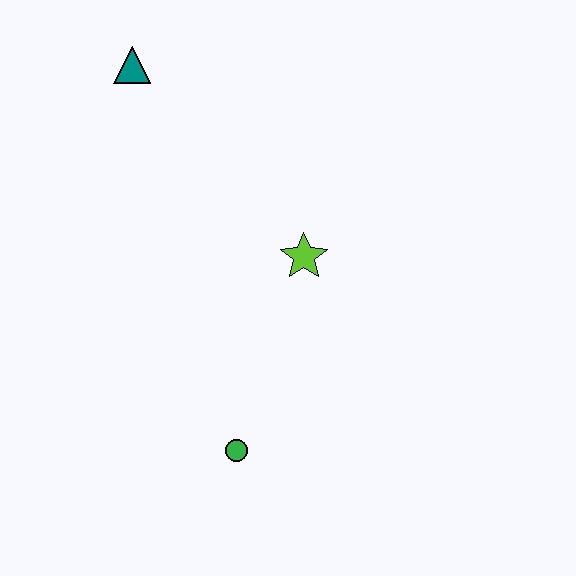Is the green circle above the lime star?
No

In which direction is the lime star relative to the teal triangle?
The lime star is below the teal triangle.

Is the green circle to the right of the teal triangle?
Yes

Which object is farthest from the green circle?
The teal triangle is farthest from the green circle.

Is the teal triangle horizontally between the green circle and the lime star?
No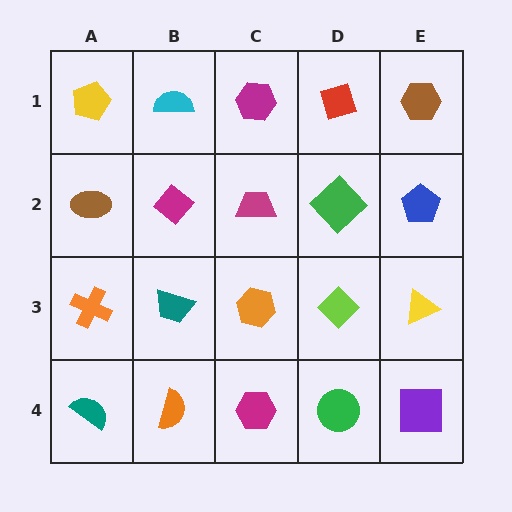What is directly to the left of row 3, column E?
A lime diamond.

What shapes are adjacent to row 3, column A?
A brown ellipse (row 2, column A), a teal semicircle (row 4, column A), a teal trapezoid (row 3, column B).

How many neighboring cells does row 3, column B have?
4.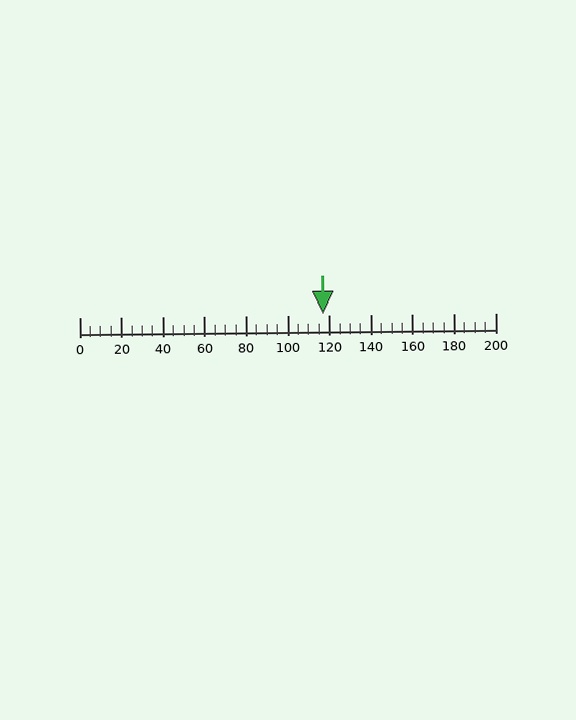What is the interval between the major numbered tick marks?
The major tick marks are spaced 20 units apart.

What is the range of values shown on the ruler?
The ruler shows values from 0 to 200.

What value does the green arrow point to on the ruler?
The green arrow points to approximately 117.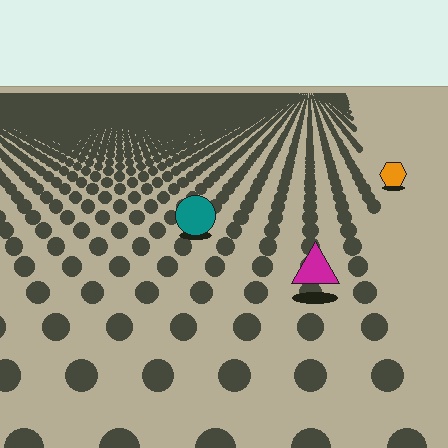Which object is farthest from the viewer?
The orange hexagon is farthest from the viewer. It appears smaller and the ground texture around it is denser.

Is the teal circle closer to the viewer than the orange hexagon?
Yes. The teal circle is closer — you can tell from the texture gradient: the ground texture is coarser near it.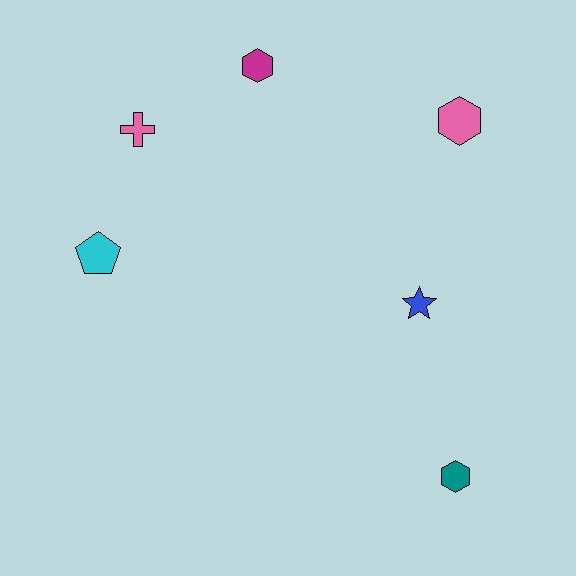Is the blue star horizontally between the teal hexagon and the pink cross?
Yes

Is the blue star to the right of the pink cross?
Yes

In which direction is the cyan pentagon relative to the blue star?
The cyan pentagon is to the left of the blue star.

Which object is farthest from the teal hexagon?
The pink cross is farthest from the teal hexagon.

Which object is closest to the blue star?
The teal hexagon is closest to the blue star.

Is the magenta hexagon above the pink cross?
Yes